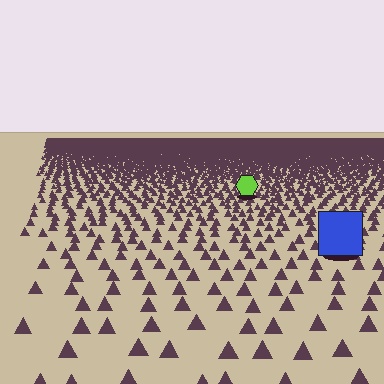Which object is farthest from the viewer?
The lime hexagon is farthest from the viewer. It appears smaller and the ground texture around it is denser.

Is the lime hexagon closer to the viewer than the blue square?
No. The blue square is closer — you can tell from the texture gradient: the ground texture is coarser near it.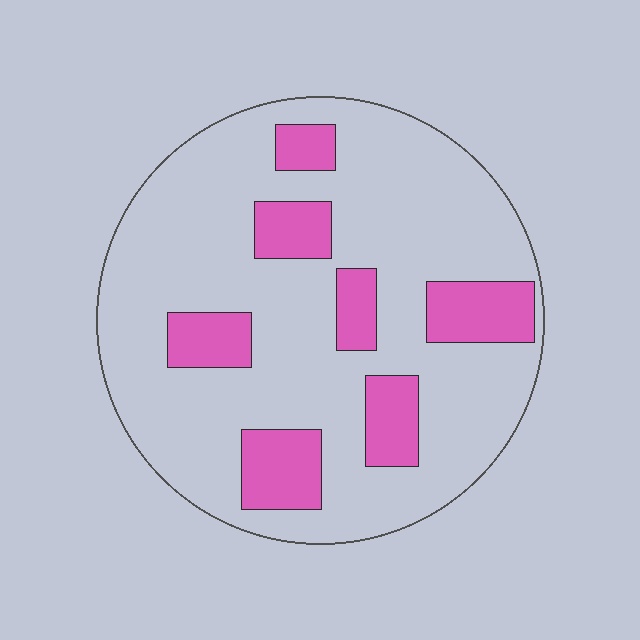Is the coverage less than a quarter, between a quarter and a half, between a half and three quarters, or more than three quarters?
Less than a quarter.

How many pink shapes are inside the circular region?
7.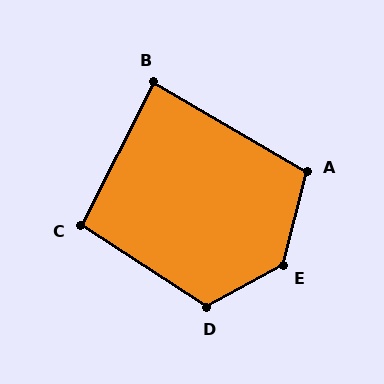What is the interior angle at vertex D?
Approximately 118 degrees (obtuse).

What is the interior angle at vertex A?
Approximately 106 degrees (obtuse).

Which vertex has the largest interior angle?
E, at approximately 134 degrees.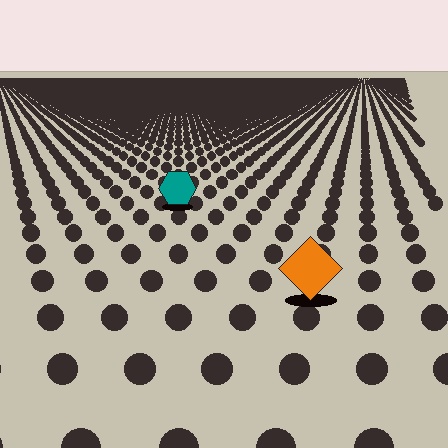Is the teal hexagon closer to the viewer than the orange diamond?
No. The orange diamond is closer — you can tell from the texture gradient: the ground texture is coarser near it.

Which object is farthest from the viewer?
The teal hexagon is farthest from the viewer. It appears smaller and the ground texture around it is denser.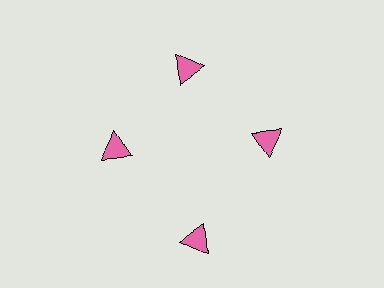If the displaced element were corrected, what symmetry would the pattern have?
It would have 4-fold rotational symmetry — the pattern would map onto itself every 90 degrees.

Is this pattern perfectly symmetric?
No. The 4 pink triangles are arranged in a ring, but one element near the 6 o'clock position is pushed outward from the center, breaking the 4-fold rotational symmetry.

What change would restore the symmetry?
The symmetry would be restored by moving it inward, back onto the ring so that all 4 triangles sit at equal angles and equal distance from the center.